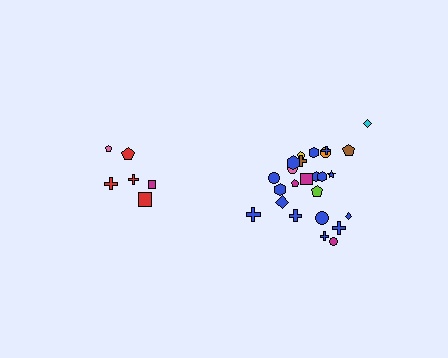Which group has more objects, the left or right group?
The right group.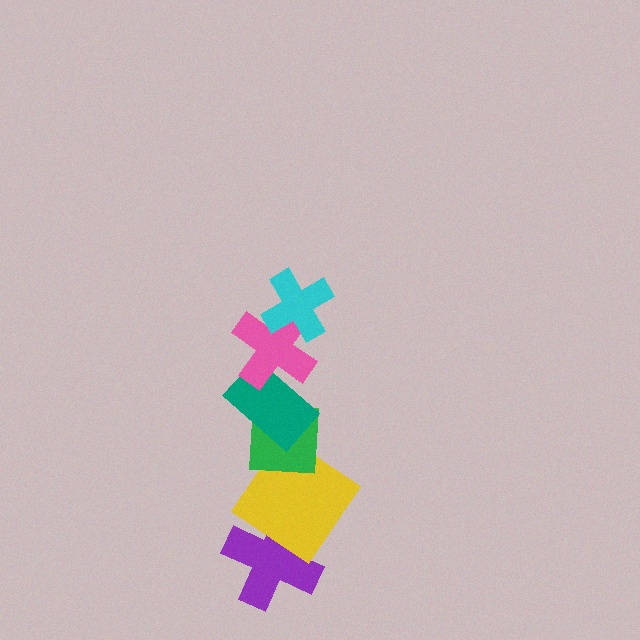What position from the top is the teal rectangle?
The teal rectangle is 3rd from the top.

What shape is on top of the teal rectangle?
The pink cross is on top of the teal rectangle.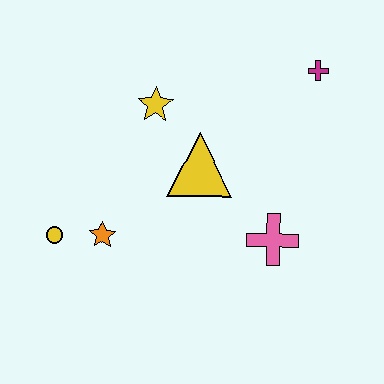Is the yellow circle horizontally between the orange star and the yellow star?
No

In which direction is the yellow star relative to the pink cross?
The yellow star is above the pink cross.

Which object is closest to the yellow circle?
The orange star is closest to the yellow circle.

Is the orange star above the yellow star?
No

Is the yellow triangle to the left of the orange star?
No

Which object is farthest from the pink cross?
The yellow circle is farthest from the pink cross.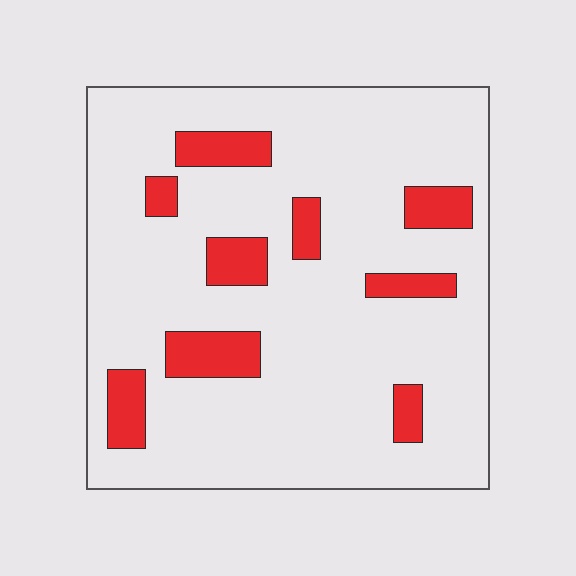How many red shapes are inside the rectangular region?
9.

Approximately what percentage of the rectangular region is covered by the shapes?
Approximately 15%.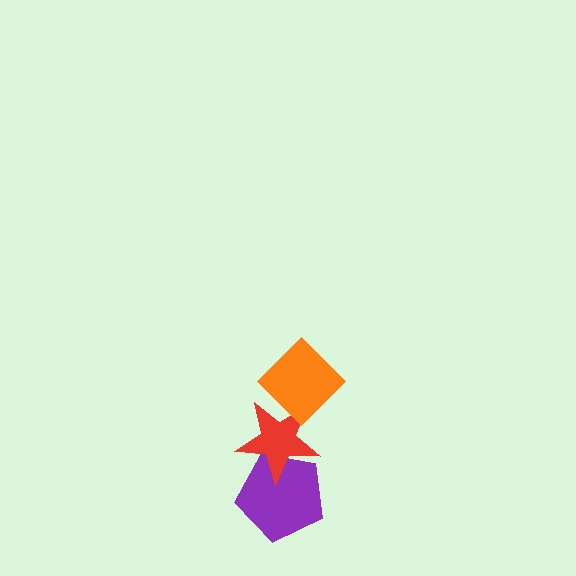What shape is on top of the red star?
The orange diamond is on top of the red star.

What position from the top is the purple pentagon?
The purple pentagon is 3rd from the top.